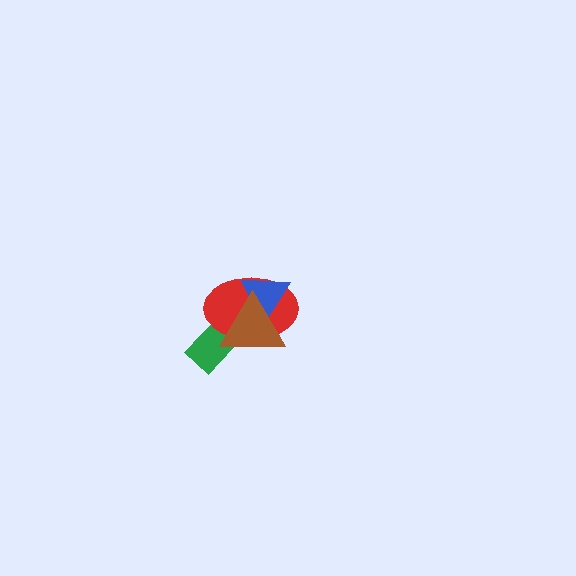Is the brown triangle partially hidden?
No, no other shape covers it.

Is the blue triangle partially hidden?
Yes, it is partially covered by another shape.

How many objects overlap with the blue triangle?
2 objects overlap with the blue triangle.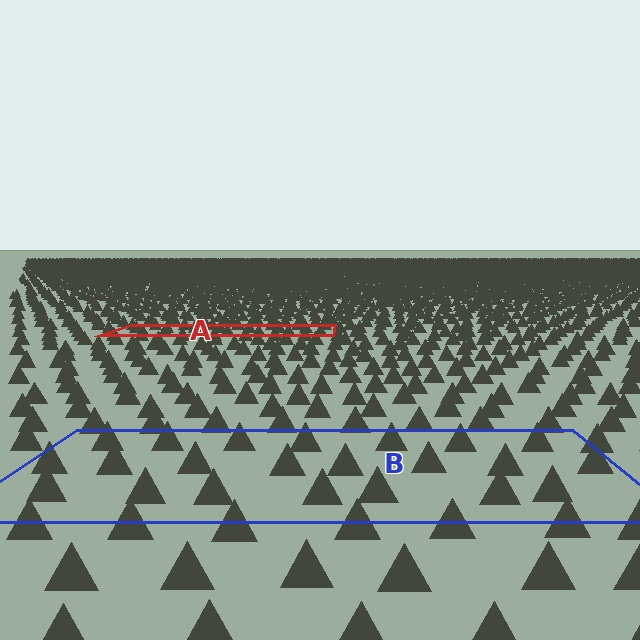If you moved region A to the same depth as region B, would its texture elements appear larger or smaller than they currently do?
They would appear larger. At a closer depth, the same texture elements are projected at a bigger on-screen size.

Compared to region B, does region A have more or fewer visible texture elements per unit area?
Region A has more texture elements per unit area — they are packed more densely because it is farther away.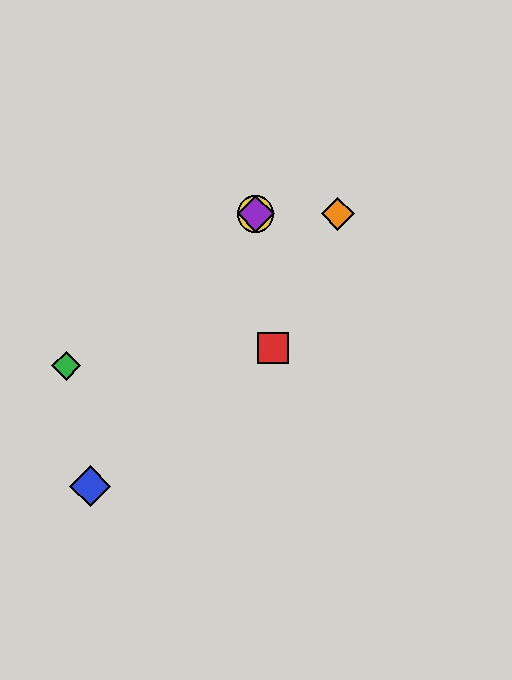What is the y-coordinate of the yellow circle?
The yellow circle is at y≈214.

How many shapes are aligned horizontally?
3 shapes (the yellow circle, the purple diamond, the orange diamond) are aligned horizontally.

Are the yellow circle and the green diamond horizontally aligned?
No, the yellow circle is at y≈214 and the green diamond is at y≈366.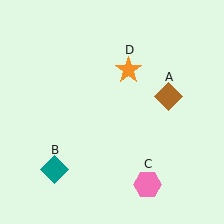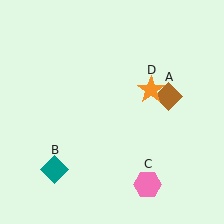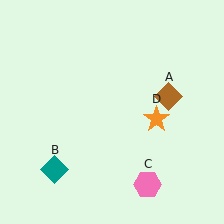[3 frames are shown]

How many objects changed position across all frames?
1 object changed position: orange star (object D).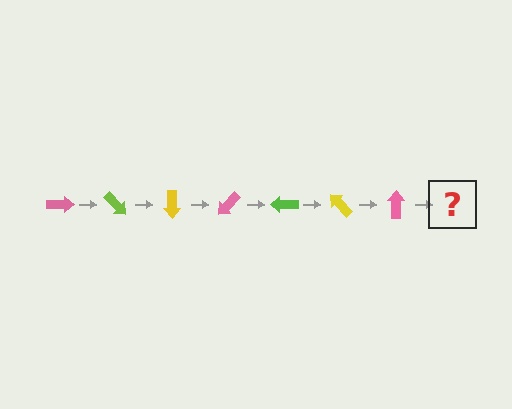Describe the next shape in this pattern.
It should be a lime arrow, rotated 315 degrees from the start.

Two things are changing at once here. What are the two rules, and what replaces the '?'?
The two rules are that it rotates 45 degrees each step and the color cycles through pink, lime, and yellow. The '?' should be a lime arrow, rotated 315 degrees from the start.